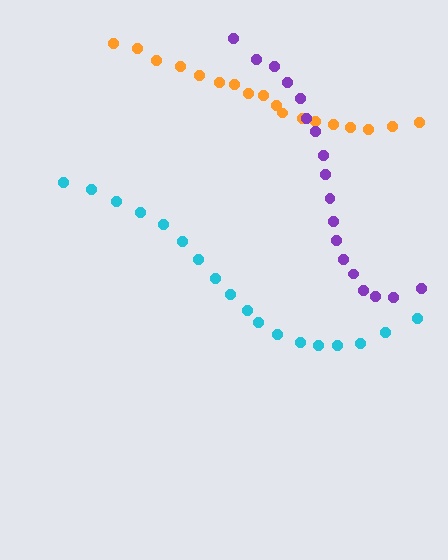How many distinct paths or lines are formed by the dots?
There are 3 distinct paths.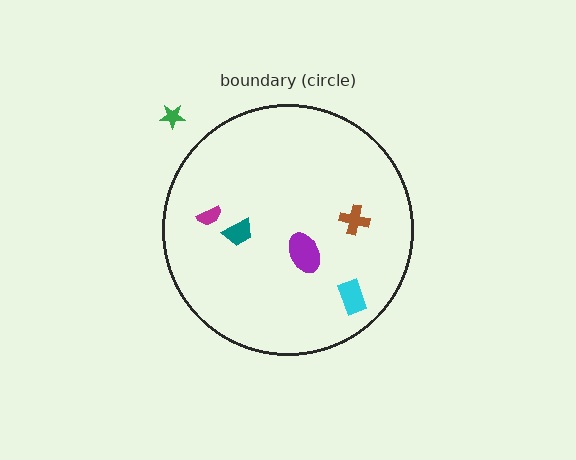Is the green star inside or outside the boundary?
Outside.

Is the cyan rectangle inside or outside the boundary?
Inside.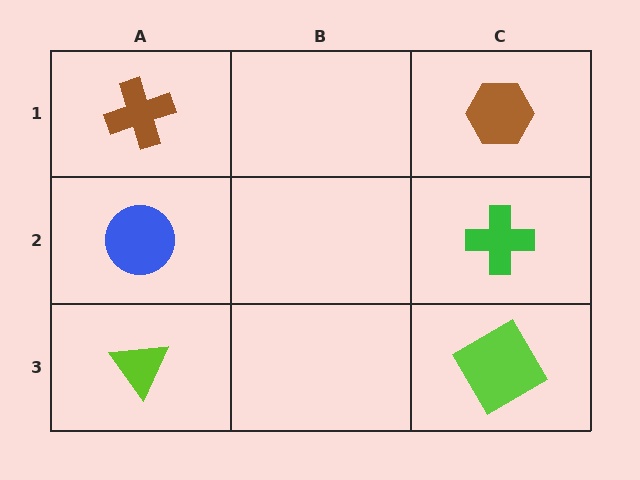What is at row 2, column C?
A green cross.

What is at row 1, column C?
A brown hexagon.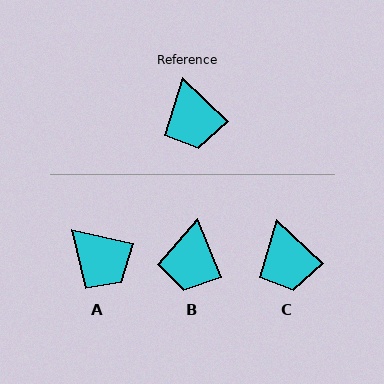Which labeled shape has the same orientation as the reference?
C.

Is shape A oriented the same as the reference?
No, it is off by about 30 degrees.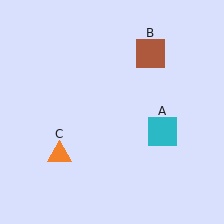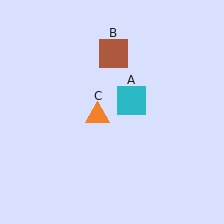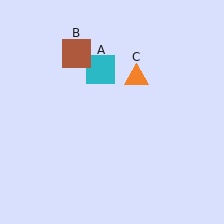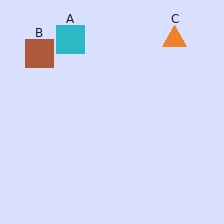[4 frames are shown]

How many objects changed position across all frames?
3 objects changed position: cyan square (object A), brown square (object B), orange triangle (object C).